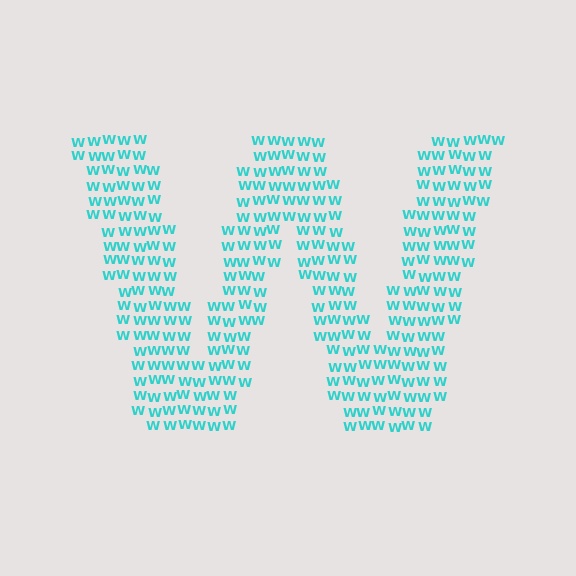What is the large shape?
The large shape is the letter W.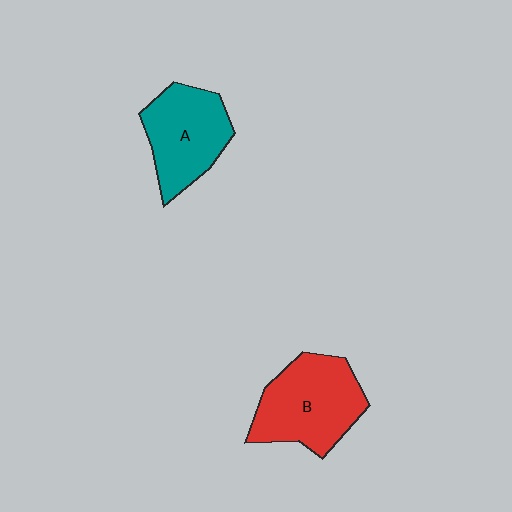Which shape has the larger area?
Shape B (red).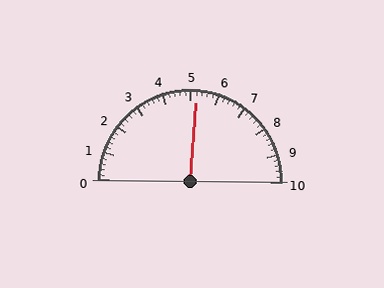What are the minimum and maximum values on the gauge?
The gauge ranges from 0 to 10.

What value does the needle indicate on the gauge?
The needle indicates approximately 5.2.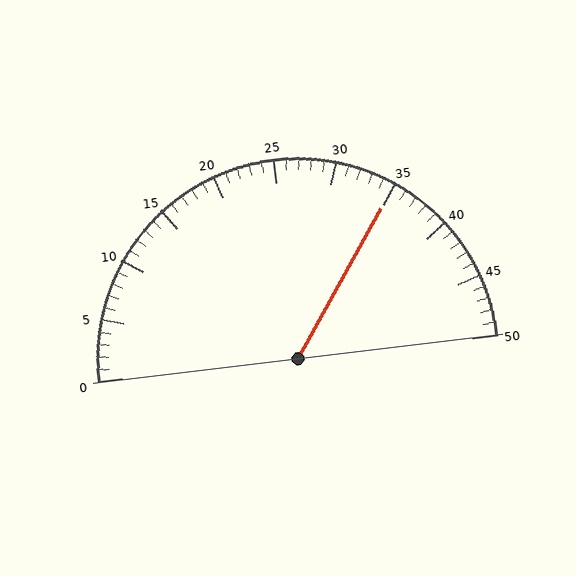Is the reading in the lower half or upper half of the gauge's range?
The reading is in the upper half of the range (0 to 50).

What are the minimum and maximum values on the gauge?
The gauge ranges from 0 to 50.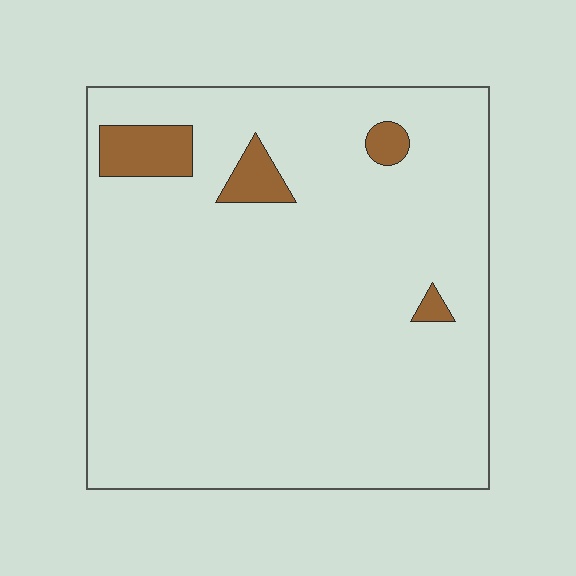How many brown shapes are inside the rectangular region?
4.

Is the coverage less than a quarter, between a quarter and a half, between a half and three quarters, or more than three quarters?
Less than a quarter.